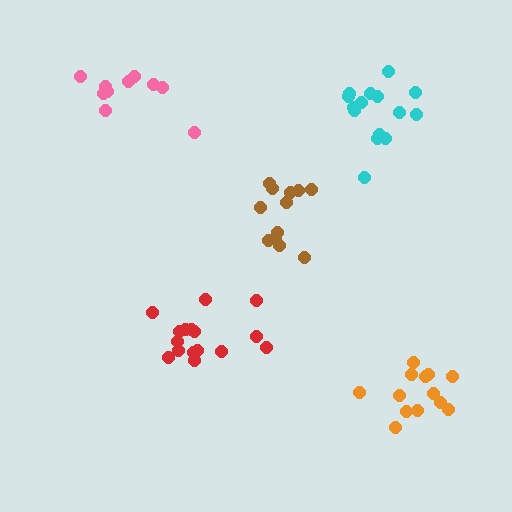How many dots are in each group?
Group 1: 16 dots, Group 2: 12 dots, Group 3: 10 dots, Group 4: 14 dots, Group 5: 15 dots (67 total).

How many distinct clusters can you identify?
There are 5 distinct clusters.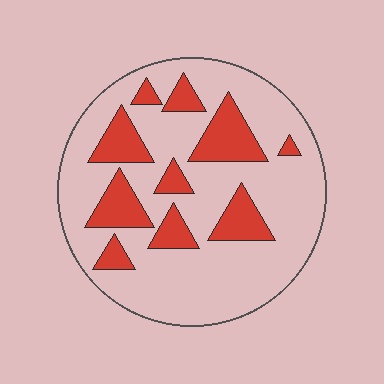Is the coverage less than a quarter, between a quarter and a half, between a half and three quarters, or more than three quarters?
Less than a quarter.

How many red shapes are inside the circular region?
10.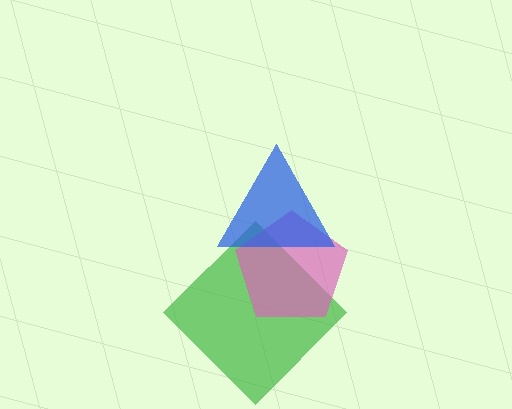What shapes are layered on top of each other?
The layered shapes are: a green diamond, a pink pentagon, a blue triangle.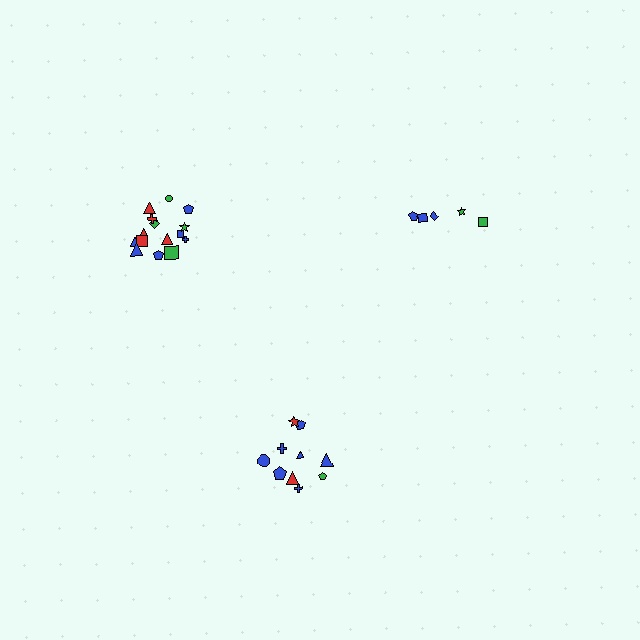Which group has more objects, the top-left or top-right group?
The top-left group.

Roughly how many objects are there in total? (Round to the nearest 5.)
Roughly 30 objects in total.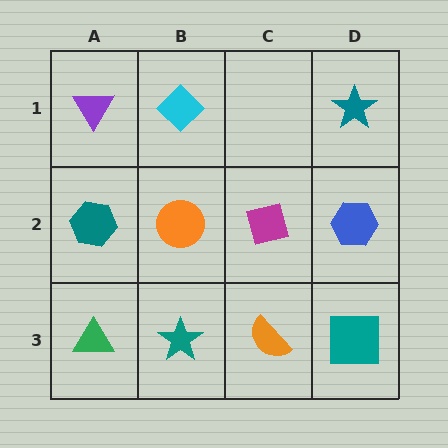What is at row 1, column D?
A teal star.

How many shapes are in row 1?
3 shapes.